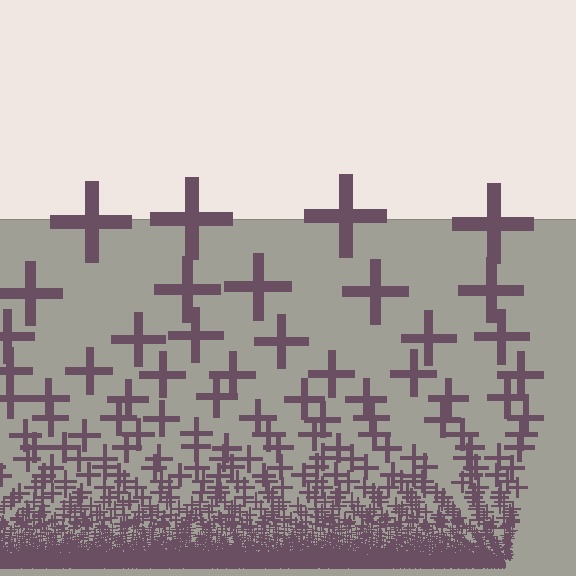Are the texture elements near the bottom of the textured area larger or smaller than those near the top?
Smaller. The gradient is inverted — elements near the bottom are smaller and denser.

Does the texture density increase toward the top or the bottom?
Density increases toward the bottom.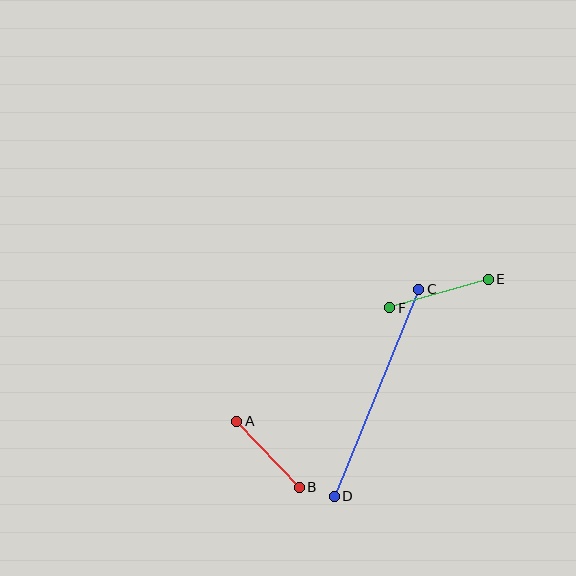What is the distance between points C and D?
The distance is approximately 224 pixels.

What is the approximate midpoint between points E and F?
The midpoint is at approximately (439, 294) pixels.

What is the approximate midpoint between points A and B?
The midpoint is at approximately (268, 454) pixels.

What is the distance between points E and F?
The distance is approximately 103 pixels.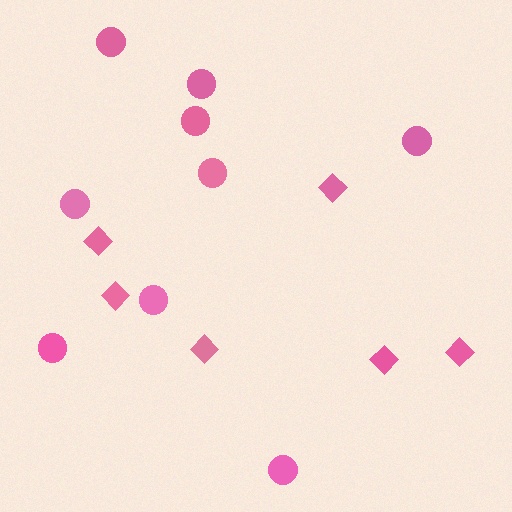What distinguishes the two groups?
There are 2 groups: one group of circles (9) and one group of diamonds (6).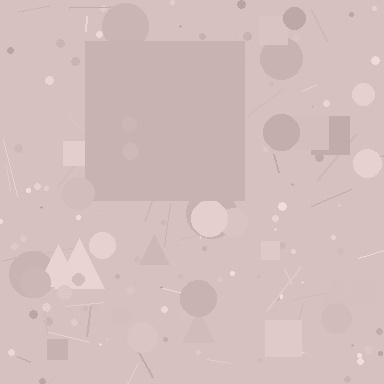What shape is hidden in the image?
A square is hidden in the image.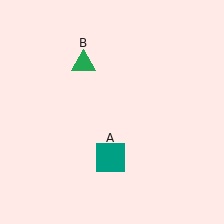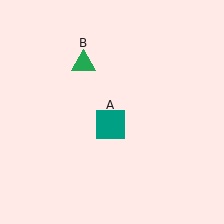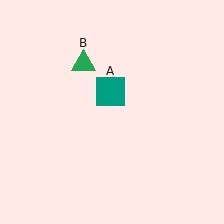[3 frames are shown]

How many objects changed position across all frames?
1 object changed position: teal square (object A).